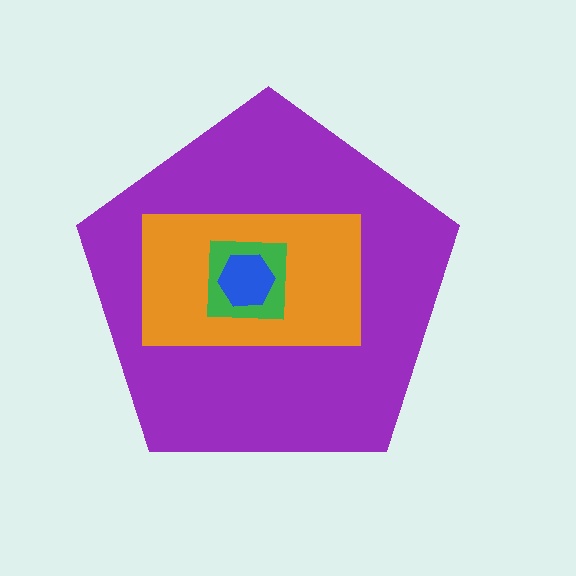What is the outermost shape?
The purple pentagon.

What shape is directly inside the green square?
The blue hexagon.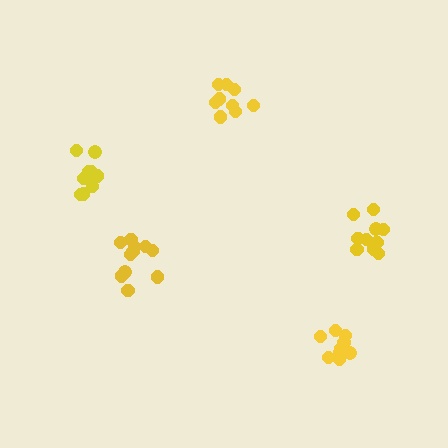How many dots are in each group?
Group 1: 11 dots, Group 2: 10 dots, Group 3: 10 dots, Group 4: 9 dots, Group 5: 11 dots (51 total).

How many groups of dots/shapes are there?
There are 5 groups.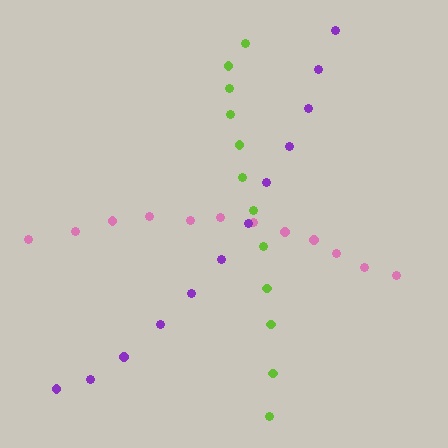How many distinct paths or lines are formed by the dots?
There are 3 distinct paths.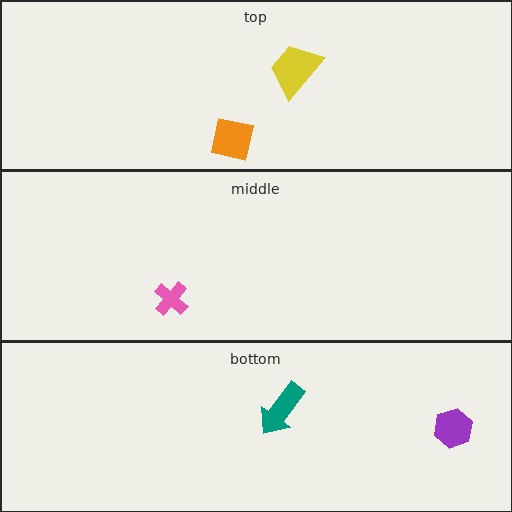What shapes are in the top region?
The yellow trapezoid, the orange square.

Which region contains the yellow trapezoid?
The top region.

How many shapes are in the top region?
2.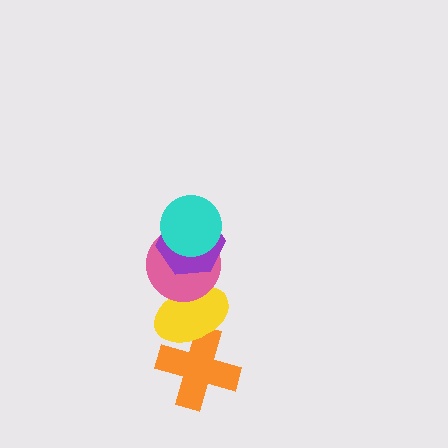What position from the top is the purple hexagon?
The purple hexagon is 2nd from the top.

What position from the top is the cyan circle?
The cyan circle is 1st from the top.